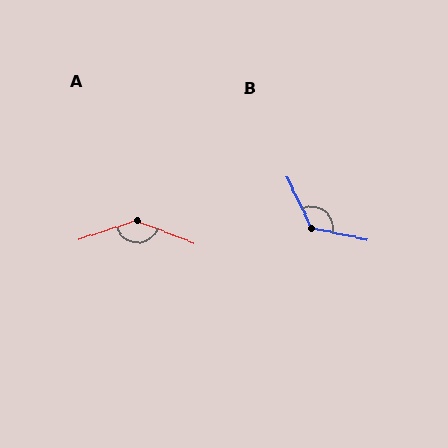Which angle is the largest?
A, at approximately 141 degrees.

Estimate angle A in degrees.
Approximately 141 degrees.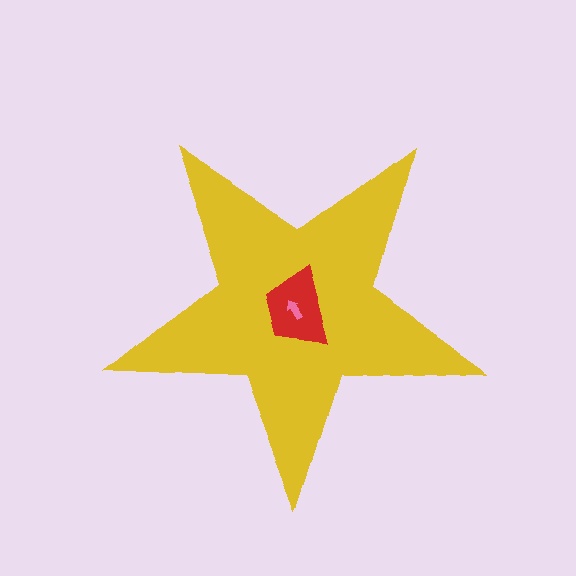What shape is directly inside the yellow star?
The red trapezoid.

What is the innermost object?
The pink arrow.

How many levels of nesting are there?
3.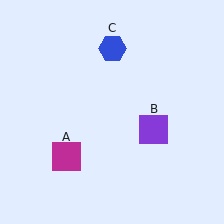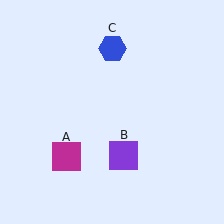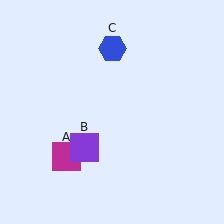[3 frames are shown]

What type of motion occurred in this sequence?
The purple square (object B) rotated clockwise around the center of the scene.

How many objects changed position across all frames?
1 object changed position: purple square (object B).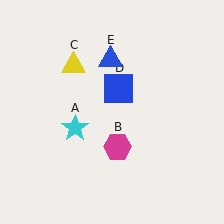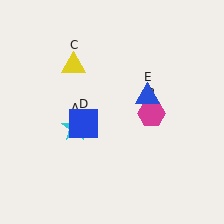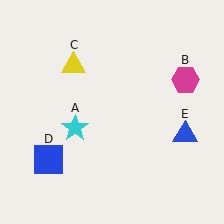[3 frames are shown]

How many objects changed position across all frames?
3 objects changed position: magenta hexagon (object B), blue square (object D), blue triangle (object E).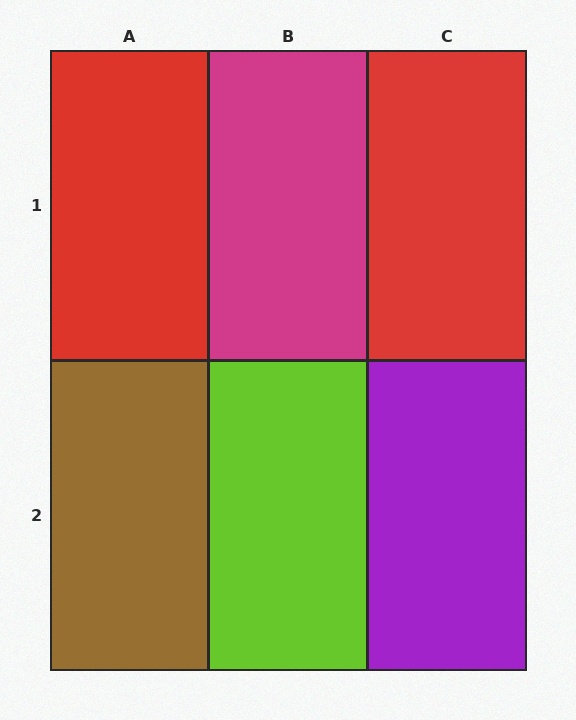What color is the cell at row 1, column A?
Red.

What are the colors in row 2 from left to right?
Brown, lime, purple.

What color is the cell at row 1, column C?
Red.